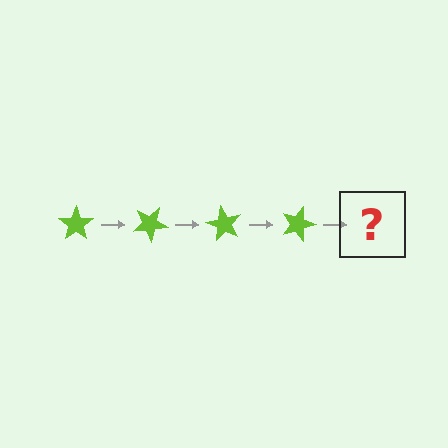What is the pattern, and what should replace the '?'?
The pattern is that the star rotates 30 degrees each step. The '?' should be a lime star rotated 120 degrees.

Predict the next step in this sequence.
The next step is a lime star rotated 120 degrees.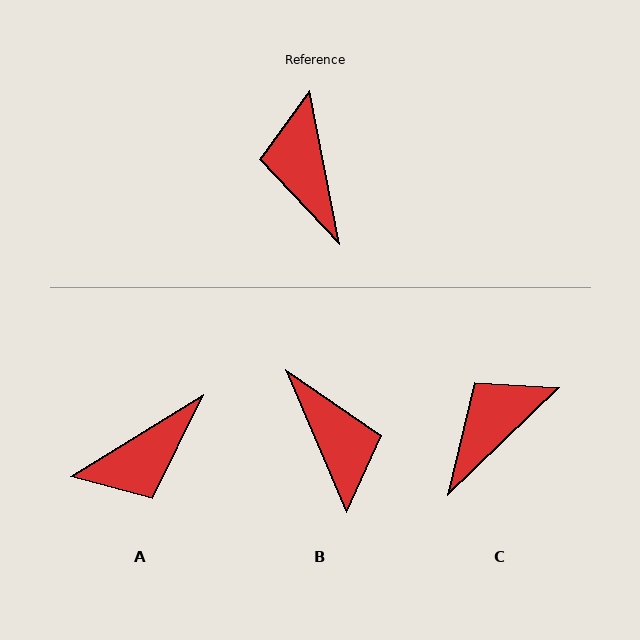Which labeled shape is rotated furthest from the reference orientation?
B, about 168 degrees away.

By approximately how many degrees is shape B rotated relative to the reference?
Approximately 168 degrees clockwise.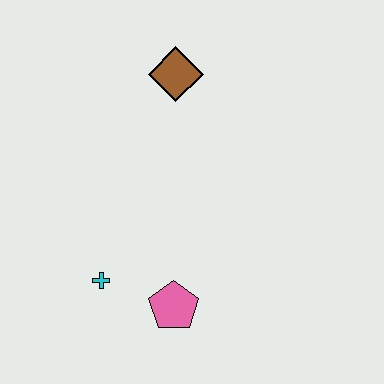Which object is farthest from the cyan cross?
The brown diamond is farthest from the cyan cross.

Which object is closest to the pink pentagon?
The cyan cross is closest to the pink pentagon.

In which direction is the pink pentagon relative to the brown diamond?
The pink pentagon is below the brown diamond.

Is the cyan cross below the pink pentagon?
No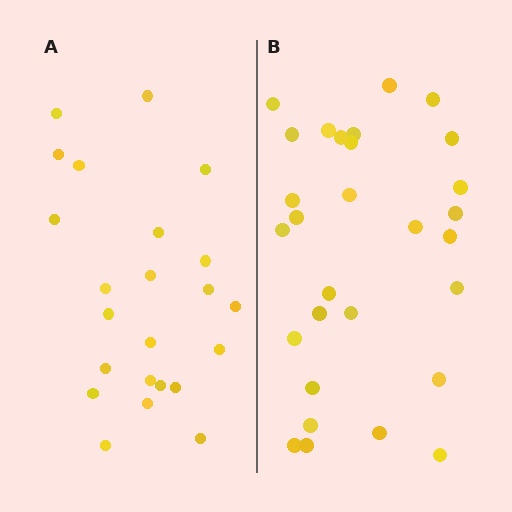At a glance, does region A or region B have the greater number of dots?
Region B (the right region) has more dots.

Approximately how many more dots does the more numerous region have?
Region B has about 6 more dots than region A.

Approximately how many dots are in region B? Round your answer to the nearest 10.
About 30 dots. (The exact count is 29, which rounds to 30.)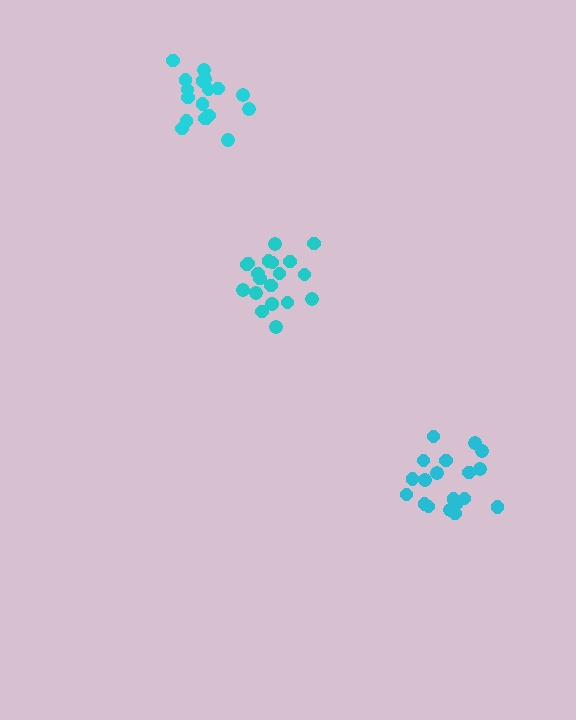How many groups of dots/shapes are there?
There are 3 groups.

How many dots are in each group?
Group 1: 19 dots, Group 2: 19 dots, Group 3: 19 dots (57 total).